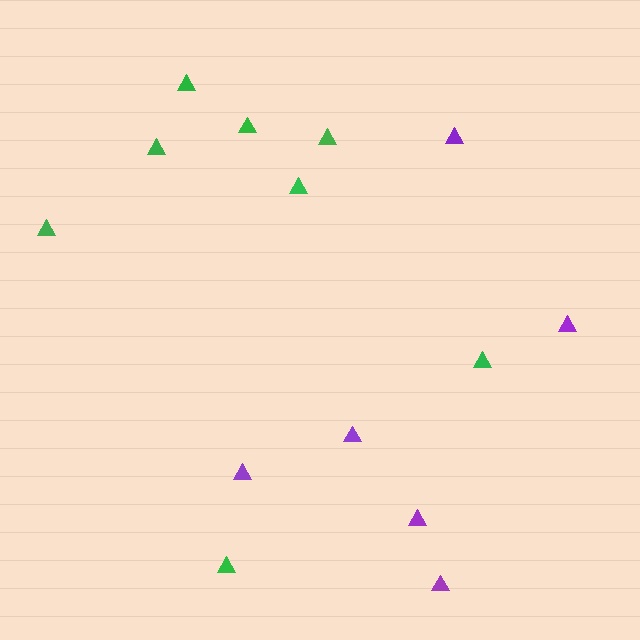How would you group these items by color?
There are 2 groups: one group of green triangles (8) and one group of purple triangles (6).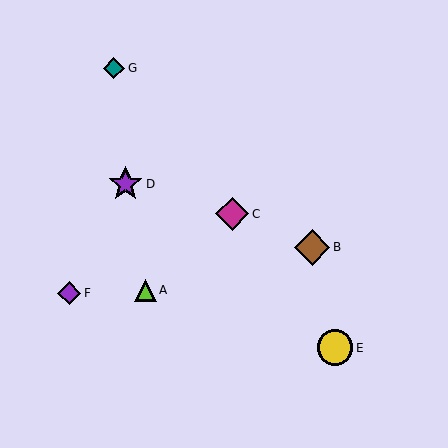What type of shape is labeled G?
Shape G is a teal diamond.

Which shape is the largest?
The yellow circle (labeled E) is the largest.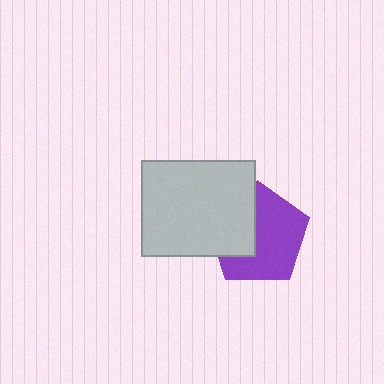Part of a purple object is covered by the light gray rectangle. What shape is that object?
It is a pentagon.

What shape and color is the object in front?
The object in front is a light gray rectangle.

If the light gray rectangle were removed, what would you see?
You would see the complete purple pentagon.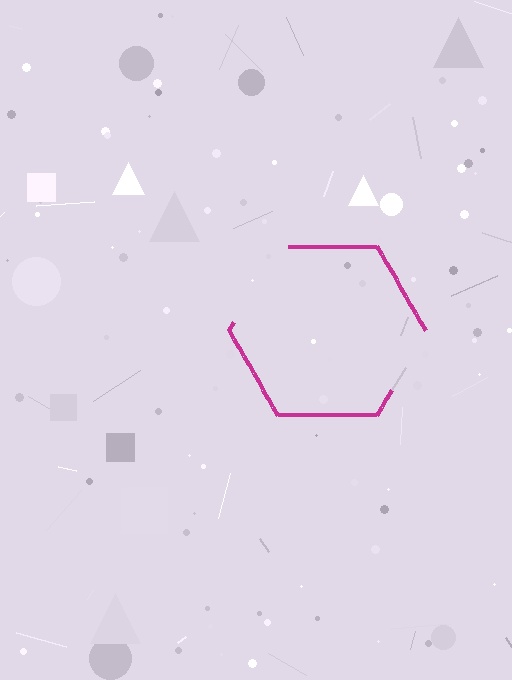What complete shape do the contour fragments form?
The contour fragments form a hexagon.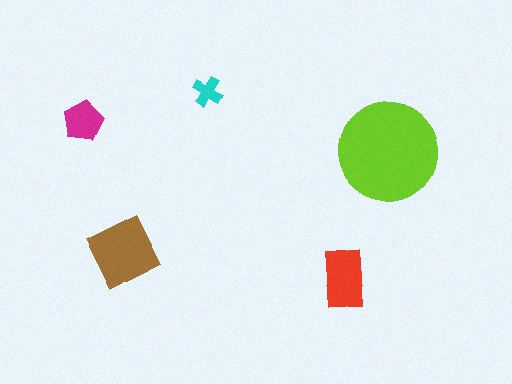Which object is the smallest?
The cyan cross.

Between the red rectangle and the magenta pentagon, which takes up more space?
The red rectangle.